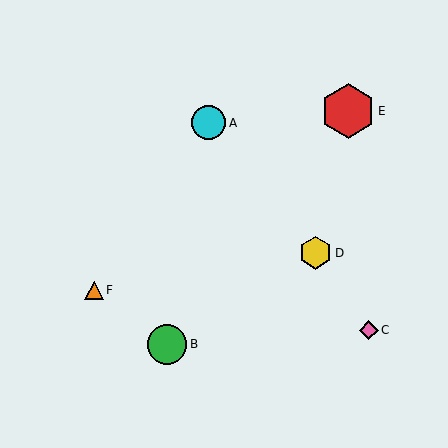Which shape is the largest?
The red hexagon (labeled E) is the largest.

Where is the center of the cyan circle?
The center of the cyan circle is at (209, 123).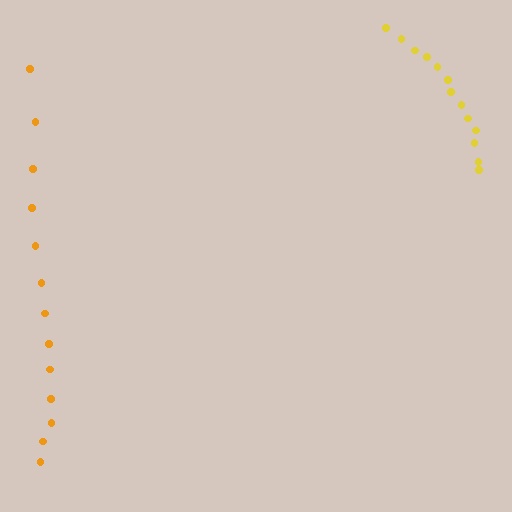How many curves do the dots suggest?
There are 2 distinct paths.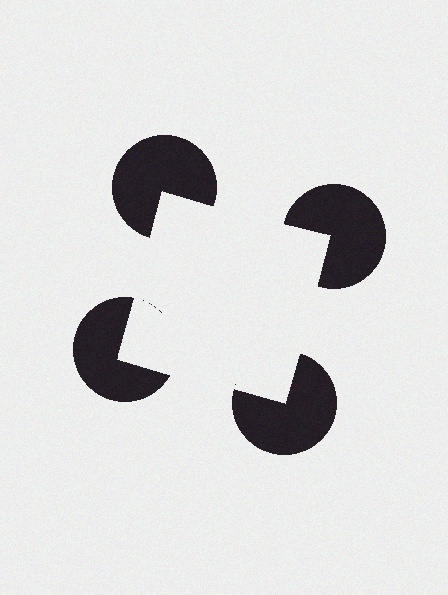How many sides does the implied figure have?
4 sides.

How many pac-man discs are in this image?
There are 4 — one at each vertex of the illusory square.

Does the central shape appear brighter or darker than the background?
It typically appears slightly brighter than the background, even though no actual brightness change is drawn.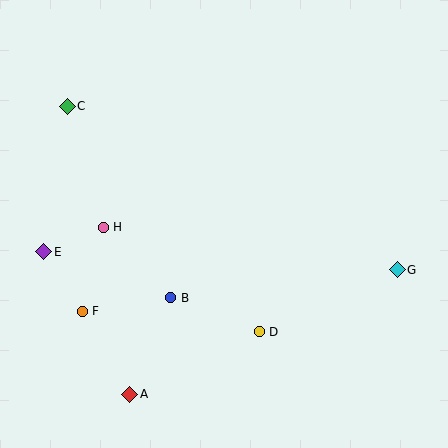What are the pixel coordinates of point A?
Point A is at (130, 394).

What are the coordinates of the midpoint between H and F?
The midpoint between H and F is at (93, 269).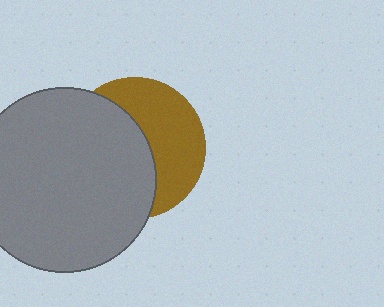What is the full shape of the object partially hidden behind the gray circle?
The partially hidden object is a brown circle.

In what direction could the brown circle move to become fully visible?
The brown circle could move right. That would shift it out from behind the gray circle entirely.